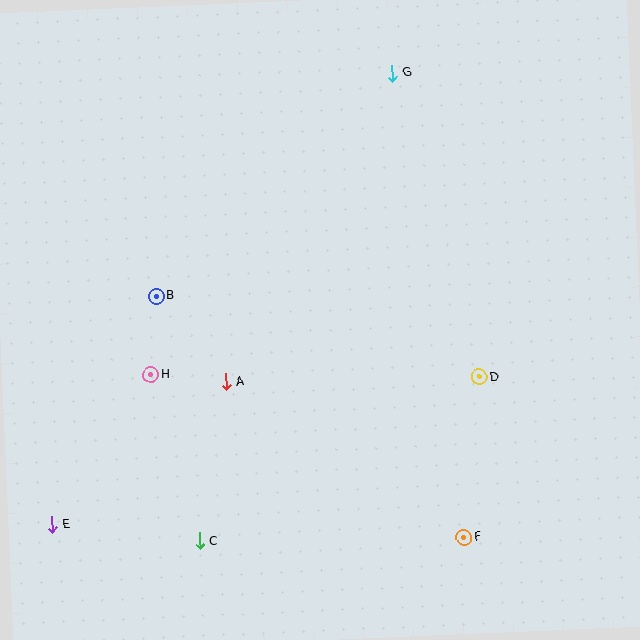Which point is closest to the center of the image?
Point A at (226, 382) is closest to the center.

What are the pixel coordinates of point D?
Point D is at (479, 377).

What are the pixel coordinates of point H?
Point H is at (151, 375).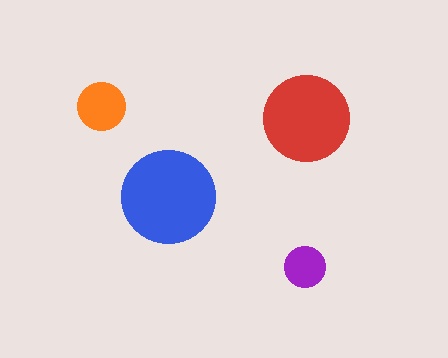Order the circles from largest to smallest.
the blue one, the red one, the orange one, the purple one.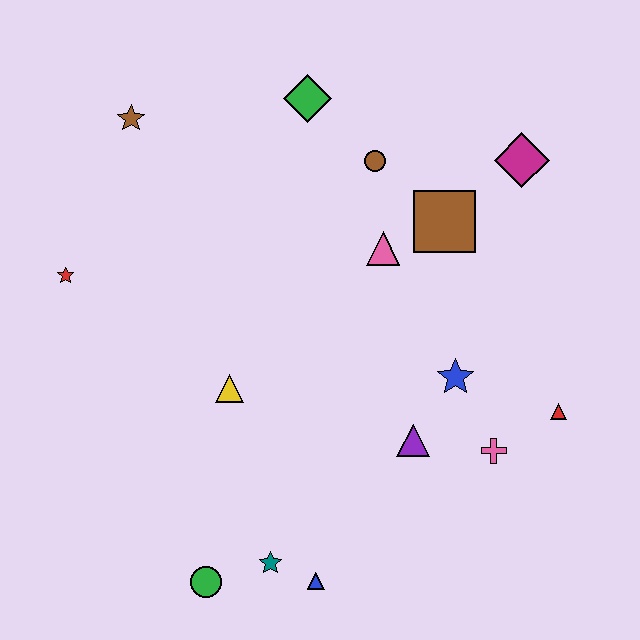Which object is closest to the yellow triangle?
The teal star is closest to the yellow triangle.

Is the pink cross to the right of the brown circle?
Yes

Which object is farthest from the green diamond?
The green circle is farthest from the green diamond.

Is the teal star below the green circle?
No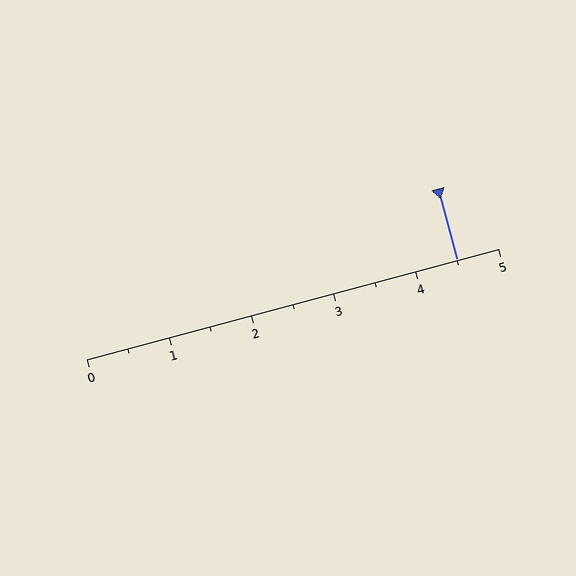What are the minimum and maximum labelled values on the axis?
The axis runs from 0 to 5.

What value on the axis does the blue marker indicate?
The marker indicates approximately 4.5.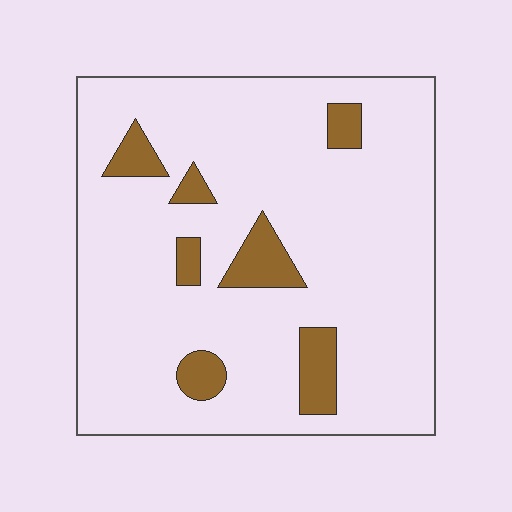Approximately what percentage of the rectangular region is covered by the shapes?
Approximately 10%.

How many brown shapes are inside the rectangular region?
7.